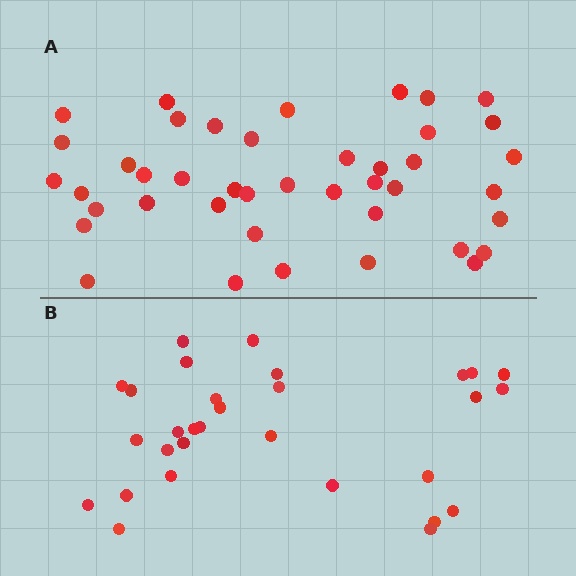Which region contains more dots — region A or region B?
Region A (the top region) has more dots.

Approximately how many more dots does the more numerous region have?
Region A has roughly 12 or so more dots than region B.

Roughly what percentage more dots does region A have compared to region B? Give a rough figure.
About 40% more.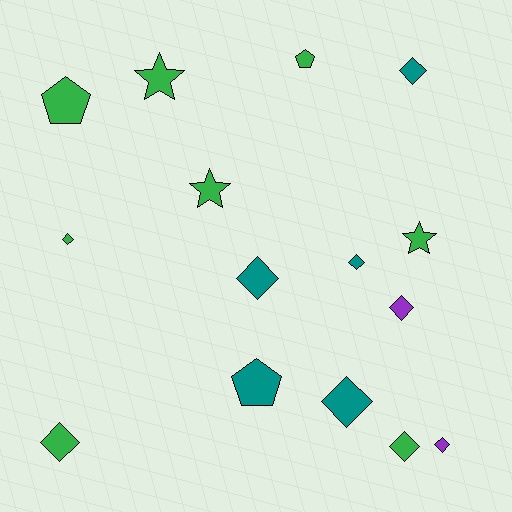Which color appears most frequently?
Green, with 8 objects.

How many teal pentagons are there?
There is 1 teal pentagon.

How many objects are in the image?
There are 15 objects.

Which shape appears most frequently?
Diamond, with 9 objects.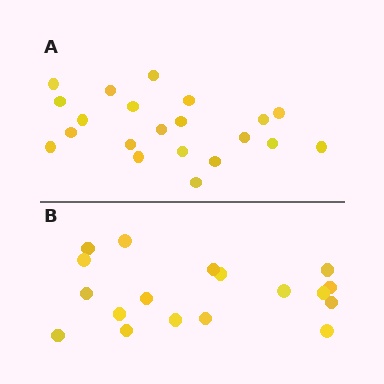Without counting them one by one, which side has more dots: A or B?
Region A (the top region) has more dots.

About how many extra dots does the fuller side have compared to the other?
Region A has just a few more — roughly 2 or 3 more dots than region B.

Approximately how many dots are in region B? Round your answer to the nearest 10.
About 20 dots. (The exact count is 18, which rounds to 20.)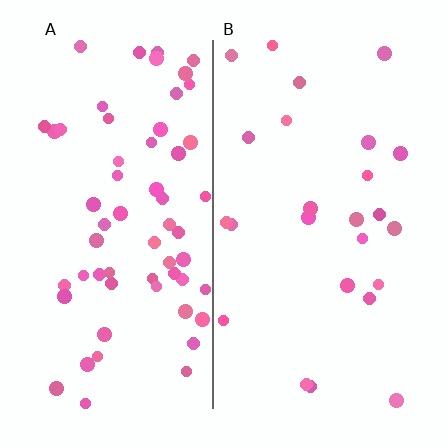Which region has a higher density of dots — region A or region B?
A (the left).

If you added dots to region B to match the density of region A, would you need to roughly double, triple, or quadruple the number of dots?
Approximately double.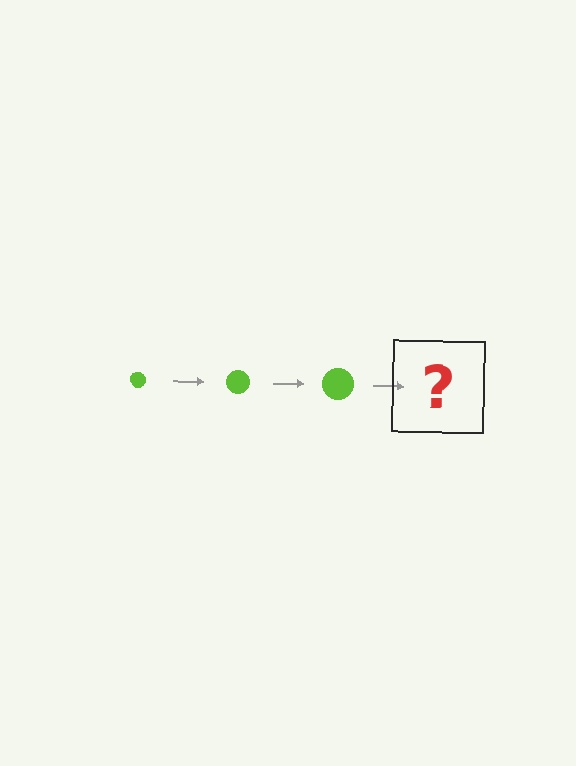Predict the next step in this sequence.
The next step is a lime circle, larger than the previous one.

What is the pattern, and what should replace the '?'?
The pattern is that the circle gets progressively larger each step. The '?' should be a lime circle, larger than the previous one.